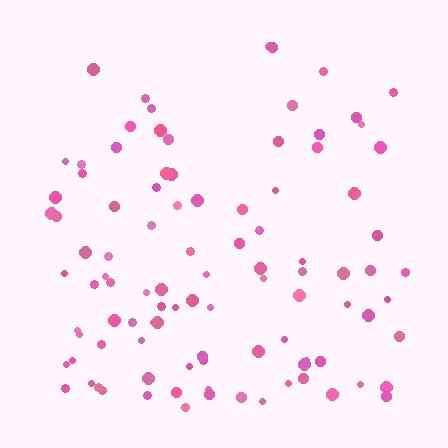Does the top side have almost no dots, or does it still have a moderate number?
Still a moderate number, just noticeably fewer than the bottom.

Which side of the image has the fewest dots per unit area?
The top.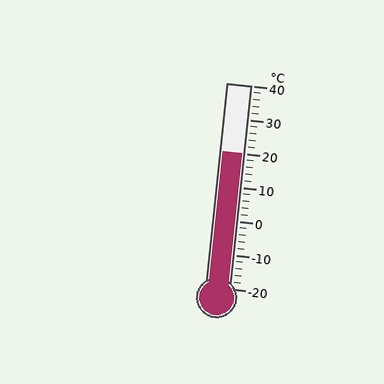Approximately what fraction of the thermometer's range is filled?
The thermometer is filled to approximately 65% of its range.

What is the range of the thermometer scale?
The thermometer scale ranges from -20°C to 40°C.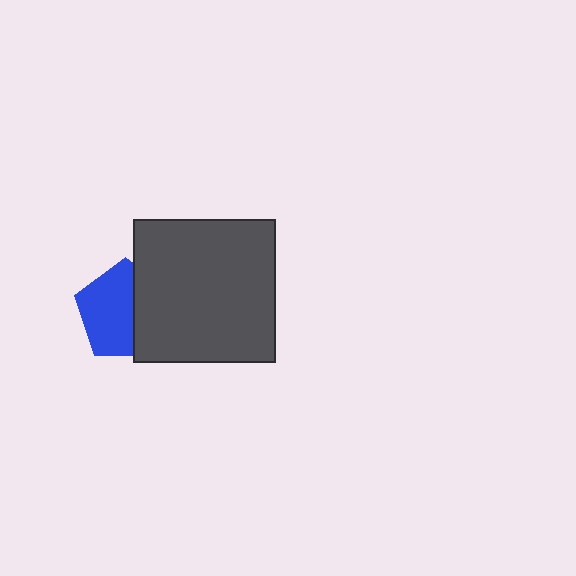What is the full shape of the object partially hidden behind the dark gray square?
The partially hidden object is a blue pentagon.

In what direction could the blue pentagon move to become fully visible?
The blue pentagon could move left. That would shift it out from behind the dark gray square entirely.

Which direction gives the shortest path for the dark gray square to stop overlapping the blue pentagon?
Moving right gives the shortest separation.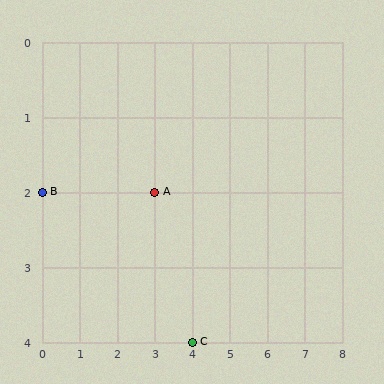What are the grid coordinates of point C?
Point C is at grid coordinates (4, 4).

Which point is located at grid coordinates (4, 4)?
Point C is at (4, 4).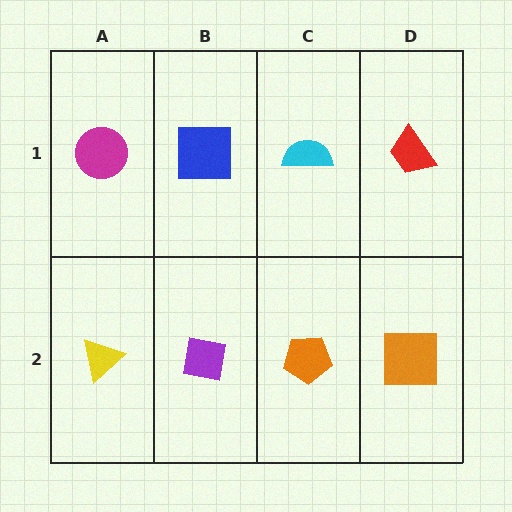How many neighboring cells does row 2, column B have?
3.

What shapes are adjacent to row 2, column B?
A blue square (row 1, column B), a yellow triangle (row 2, column A), an orange pentagon (row 2, column C).